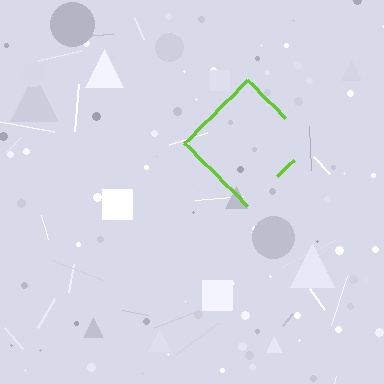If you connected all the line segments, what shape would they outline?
They would outline a diamond.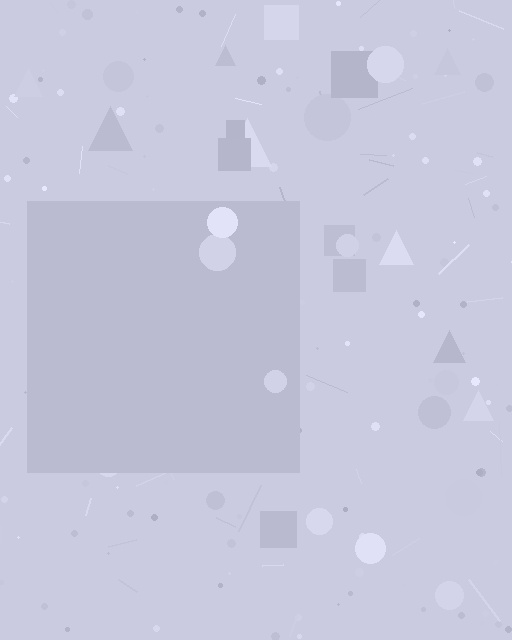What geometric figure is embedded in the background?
A square is embedded in the background.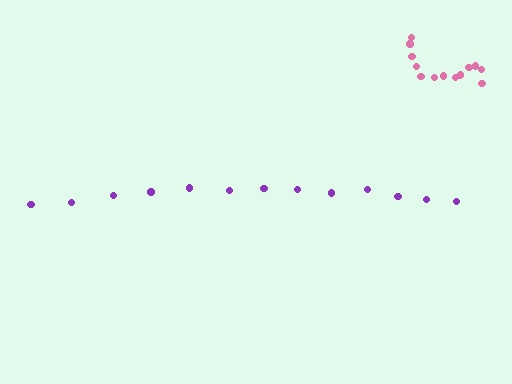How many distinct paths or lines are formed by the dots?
There are 2 distinct paths.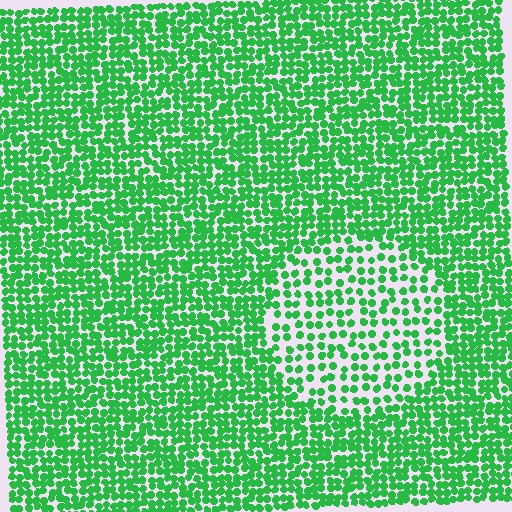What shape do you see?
I see a circle.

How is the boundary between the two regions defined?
The boundary is defined by a change in element density (approximately 1.9x ratio). All elements are the same color, size, and shape.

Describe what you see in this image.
The image contains small green elements arranged at two different densities. A circle-shaped region is visible where the elements are less densely packed than the surrounding area.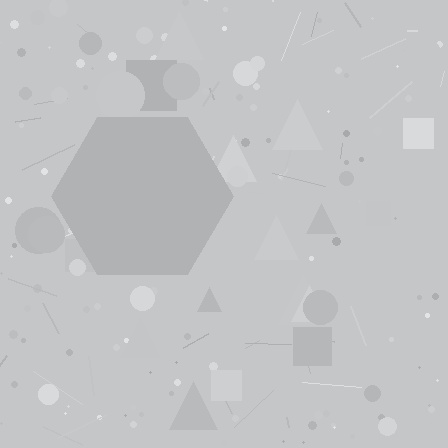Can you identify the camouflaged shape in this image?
The camouflaged shape is a hexagon.